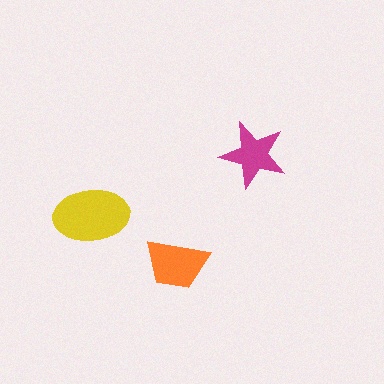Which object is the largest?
The yellow ellipse.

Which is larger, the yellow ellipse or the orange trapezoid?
The yellow ellipse.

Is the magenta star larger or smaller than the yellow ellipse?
Smaller.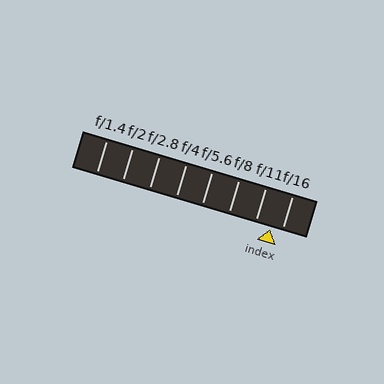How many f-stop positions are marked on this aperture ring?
There are 8 f-stop positions marked.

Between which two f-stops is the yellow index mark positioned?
The index mark is between f/11 and f/16.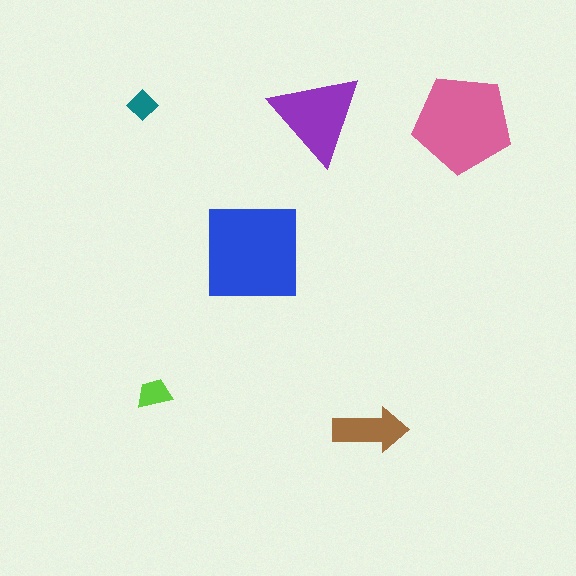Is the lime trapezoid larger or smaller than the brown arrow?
Smaller.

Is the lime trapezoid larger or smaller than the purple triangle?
Smaller.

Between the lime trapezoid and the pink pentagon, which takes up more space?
The pink pentagon.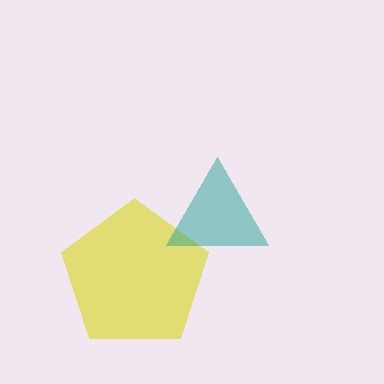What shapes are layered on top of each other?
The layered shapes are: a yellow pentagon, a teal triangle.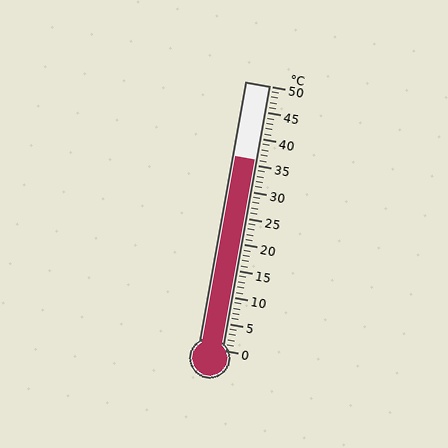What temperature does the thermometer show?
The thermometer shows approximately 36°C.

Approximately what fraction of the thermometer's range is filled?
The thermometer is filled to approximately 70% of its range.